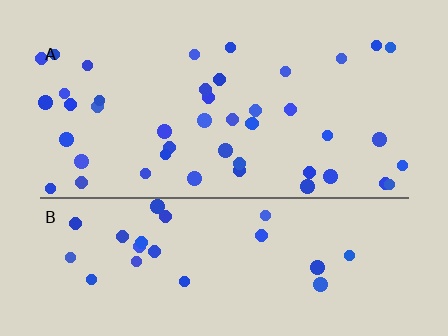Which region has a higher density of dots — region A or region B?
A (the top).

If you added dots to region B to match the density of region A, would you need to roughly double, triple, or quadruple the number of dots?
Approximately double.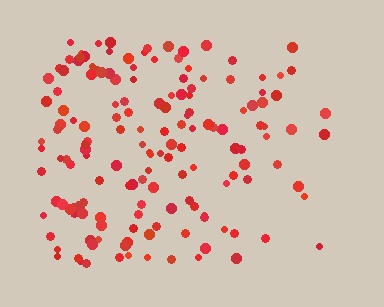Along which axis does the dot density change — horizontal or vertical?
Horizontal.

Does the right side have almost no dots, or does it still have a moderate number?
Still a moderate number, just noticeably fewer than the left.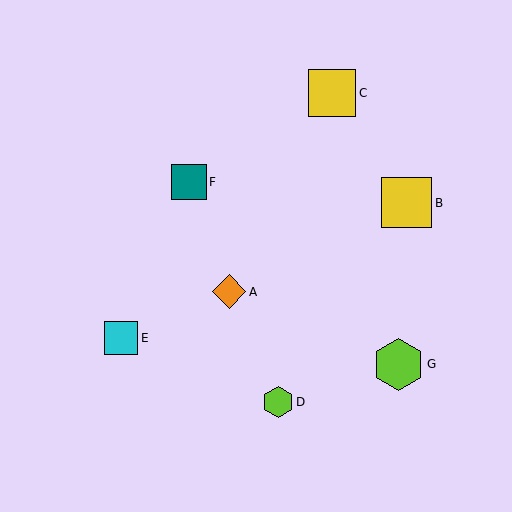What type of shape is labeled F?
Shape F is a teal square.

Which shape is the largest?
The lime hexagon (labeled G) is the largest.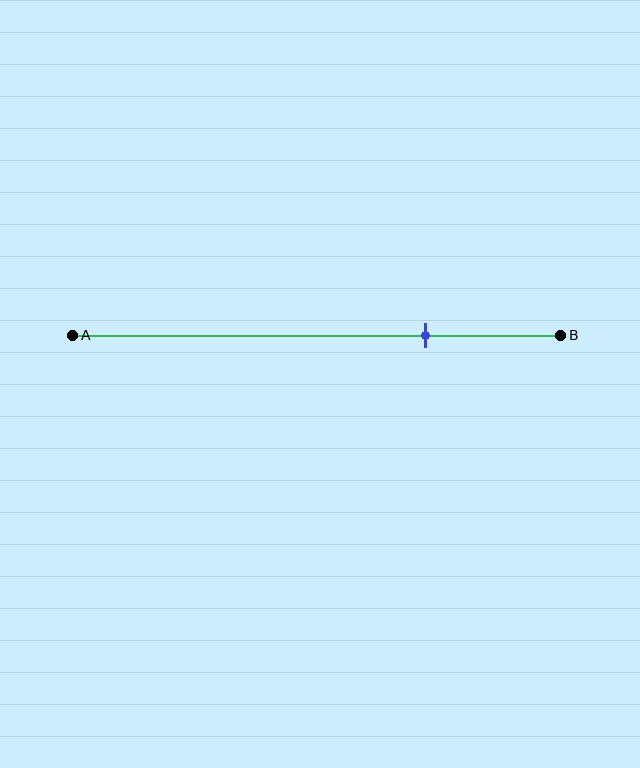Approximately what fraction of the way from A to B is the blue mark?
The blue mark is approximately 70% of the way from A to B.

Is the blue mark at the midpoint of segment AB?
No, the mark is at about 70% from A, not at the 50% midpoint.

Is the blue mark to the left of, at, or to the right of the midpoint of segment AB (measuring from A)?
The blue mark is to the right of the midpoint of segment AB.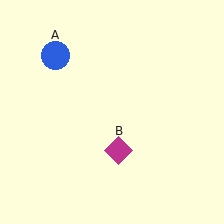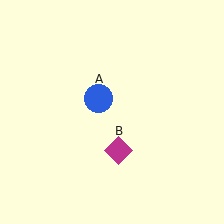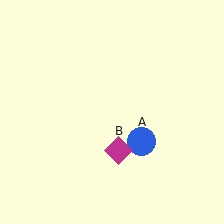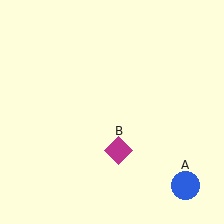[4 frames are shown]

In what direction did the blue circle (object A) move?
The blue circle (object A) moved down and to the right.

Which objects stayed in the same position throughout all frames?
Magenta diamond (object B) remained stationary.